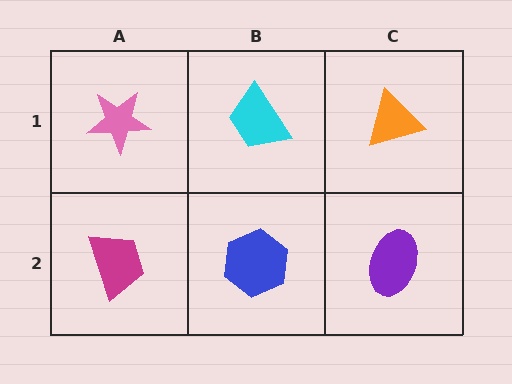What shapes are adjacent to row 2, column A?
A pink star (row 1, column A), a blue hexagon (row 2, column B).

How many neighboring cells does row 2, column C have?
2.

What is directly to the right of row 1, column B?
An orange triangle.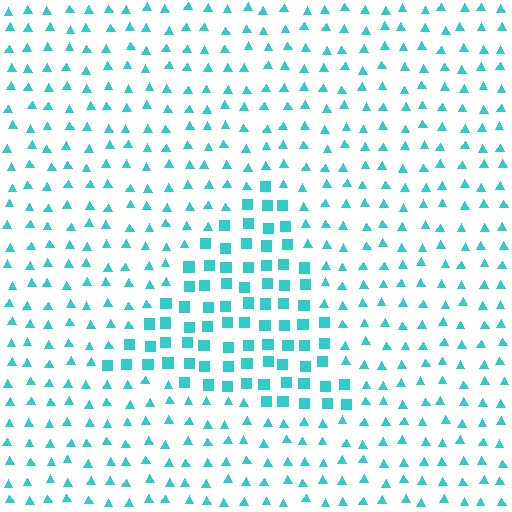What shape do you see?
I see a triangle.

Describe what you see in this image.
The image is filled with small cyan elements arranged in a uniform grid. A triangle-shaped region contains squares, while the surrounding area contains triangles. The boundary is defined purely by the change in element shape.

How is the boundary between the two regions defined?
The boundary is defined by a change in element shape: squares inside vs. triangles outside. All elements share the same color and spacing.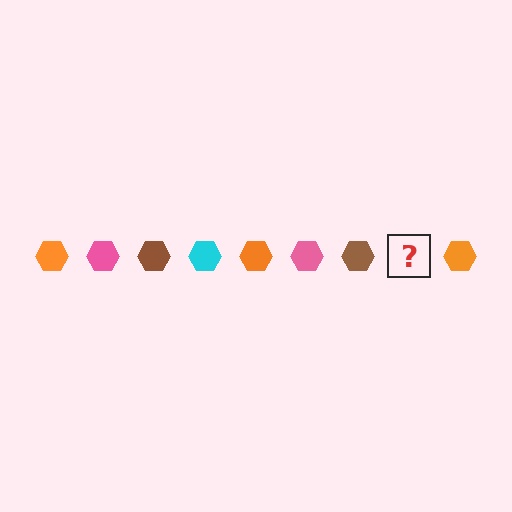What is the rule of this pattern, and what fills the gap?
The rule is that the pattern cycles through orange, pink, brown, cyan hexagons. The gap should be filled with a cyan hexagon.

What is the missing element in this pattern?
The missing element is a cyan hexagon.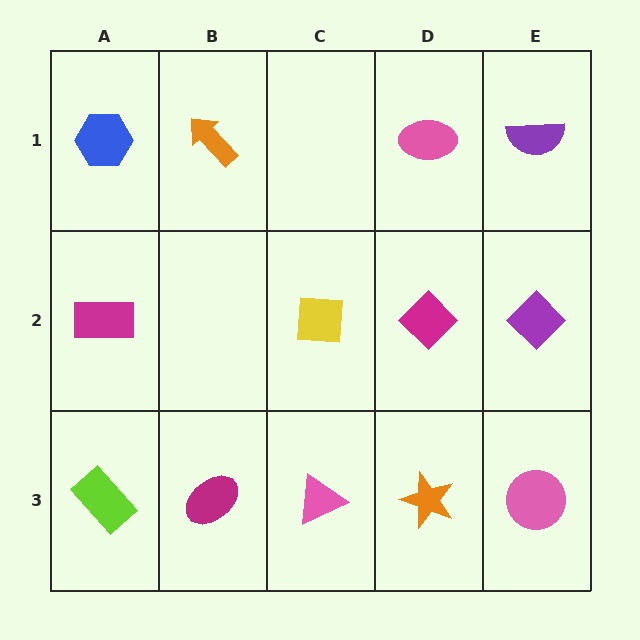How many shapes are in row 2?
4 shapes.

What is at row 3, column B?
A magenta ellipse.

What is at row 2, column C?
A yellow square.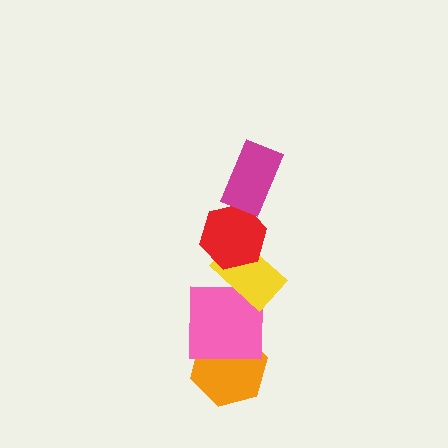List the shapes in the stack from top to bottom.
From top to bottom: the magenta rectangle, the red hexagon, the yellow rectangle, the pink square, the orange hexagon.